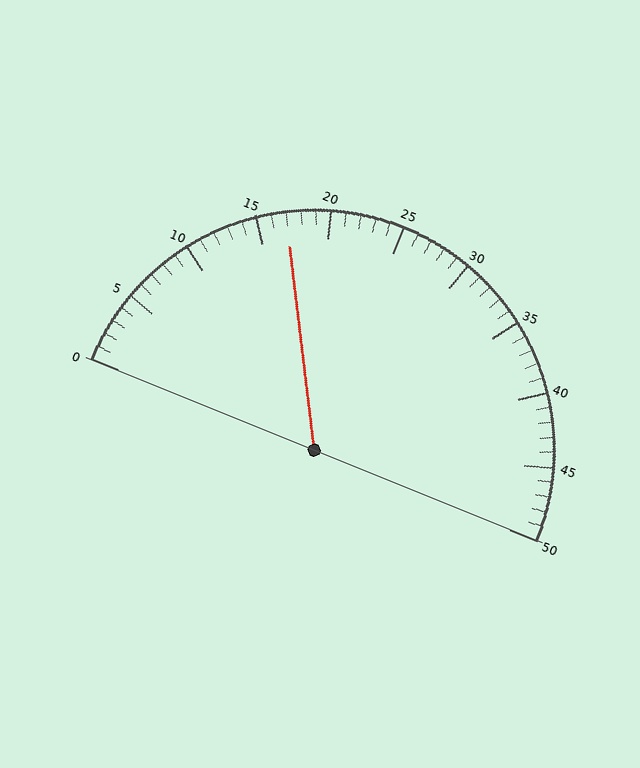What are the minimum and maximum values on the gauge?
The gauge ranges from 0 to 50.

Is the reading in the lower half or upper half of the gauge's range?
The reading is in the lower half of the range (0 to 50).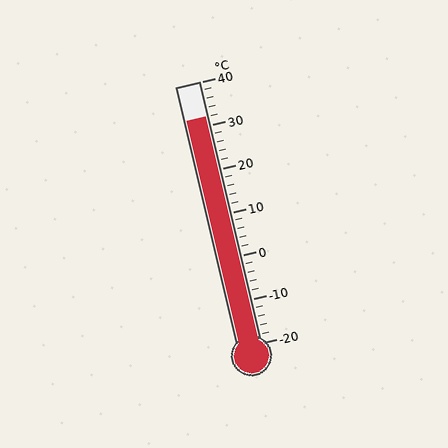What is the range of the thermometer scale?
The thermometer scale ranges from -20°C to 40°C.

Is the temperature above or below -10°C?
The temperature is above -10°C.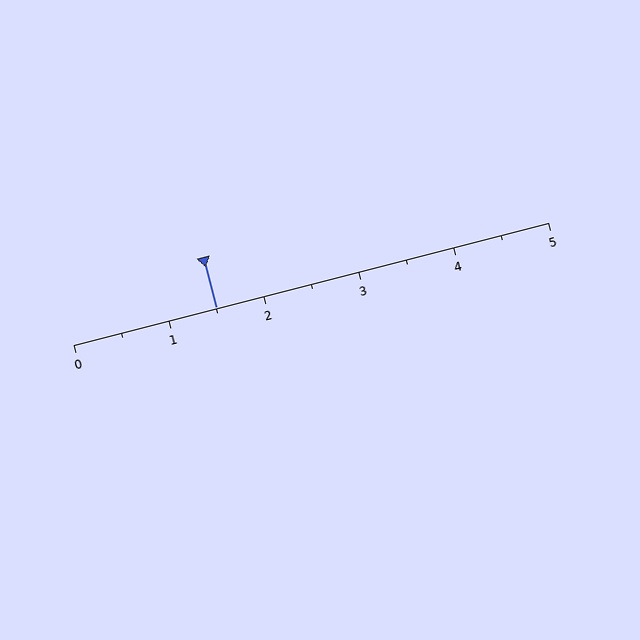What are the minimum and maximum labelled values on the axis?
The axis runs from 0 to 5.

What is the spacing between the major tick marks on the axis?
The major ticks are spaced 1 apart.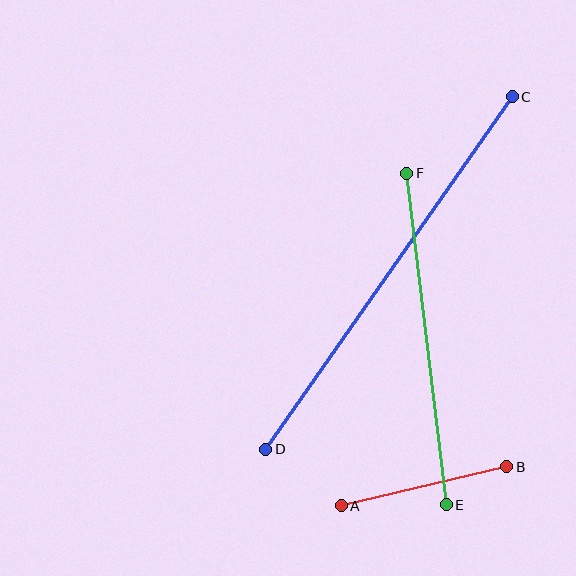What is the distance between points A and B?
The distance is approximately 170 pixels.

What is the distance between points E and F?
The distance is approximately 334 pixels.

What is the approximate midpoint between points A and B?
The midpoint is at approximately (424, 486) pixels.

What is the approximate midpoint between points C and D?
The midpoint is at approximately (389, 273) pixels.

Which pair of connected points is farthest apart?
Points C and D are farthest apart.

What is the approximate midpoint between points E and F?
The midpoint is at approximately (426, 339) pixels.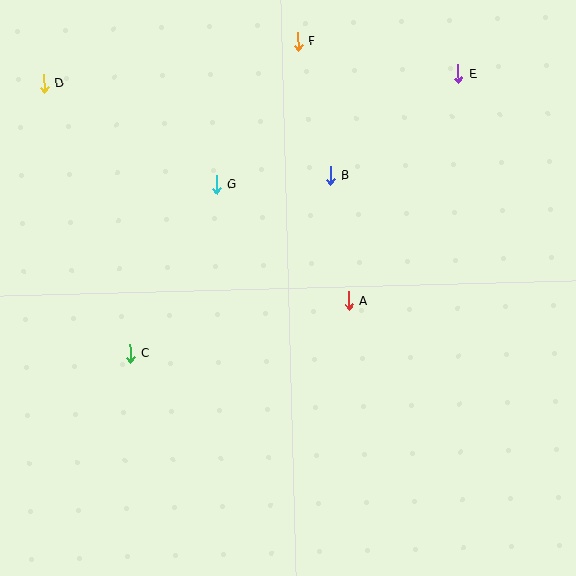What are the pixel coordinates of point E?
Point E is at (458, 74).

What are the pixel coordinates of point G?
Point G is at (216, 185).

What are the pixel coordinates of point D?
Point D is at (44, 83).